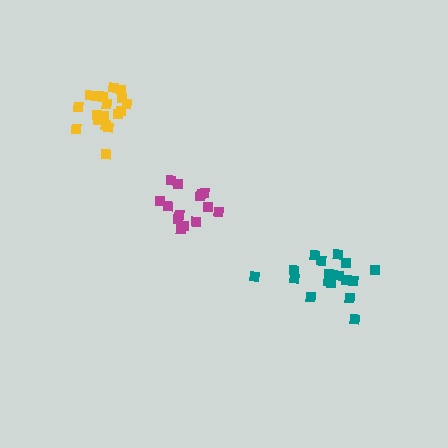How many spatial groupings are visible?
There are 3 spatial groupings.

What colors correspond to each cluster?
The clusters are colored: teal, yellow, magenta.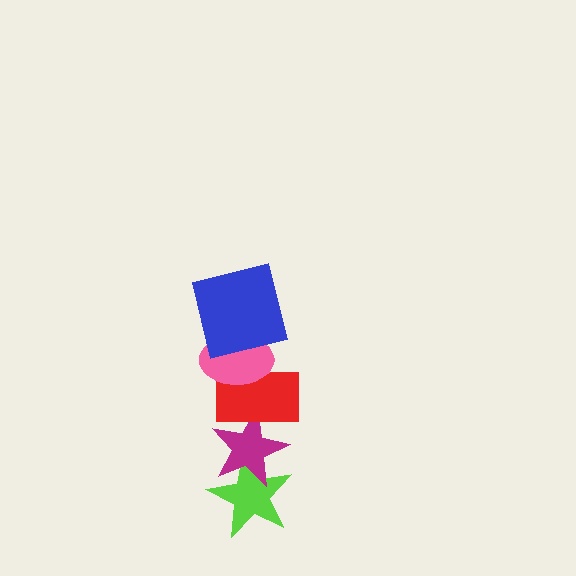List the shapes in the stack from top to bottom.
From top to bottom: the blue square, the pink ellipse, the red rectangle, the magenta star, the lime star.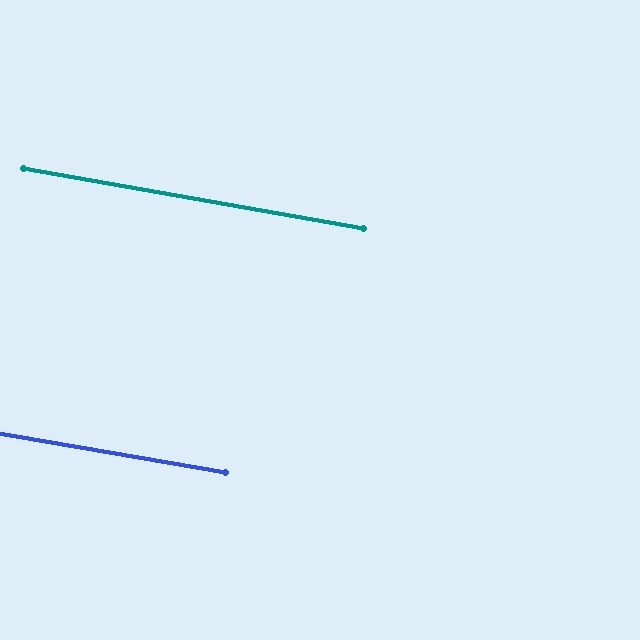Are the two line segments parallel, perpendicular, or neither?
Parallel — their directions differ by only 0.4°.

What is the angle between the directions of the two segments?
Approximately 0 degrees.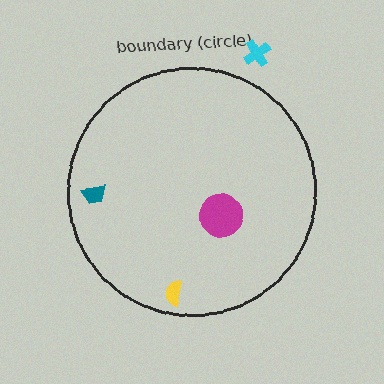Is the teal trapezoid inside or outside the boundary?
Inside.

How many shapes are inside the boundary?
3 inside, 1 outside.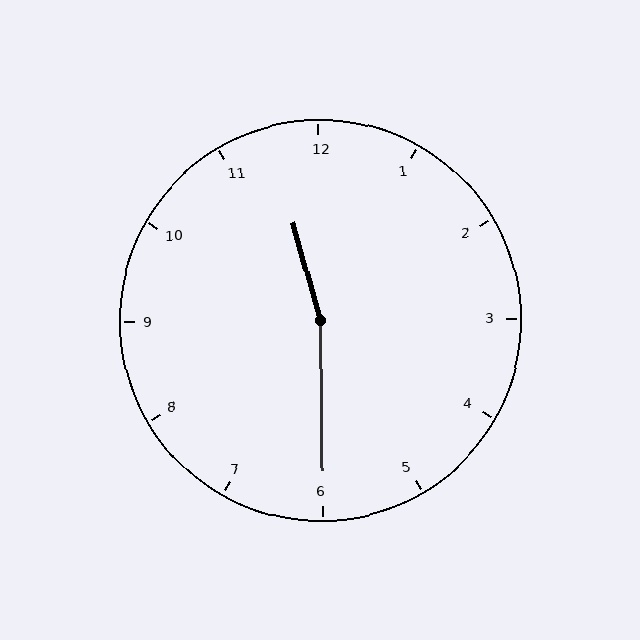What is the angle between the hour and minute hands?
Approximately 165 degrees.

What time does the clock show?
11:30.